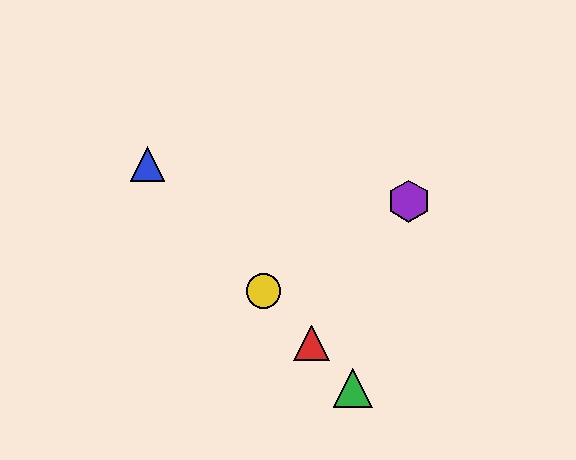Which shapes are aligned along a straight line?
The red triangle, the blue triangle, the green triangle, the yellow circle are aligned along a straight line.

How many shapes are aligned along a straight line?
4 shapes (the red triangle, the blue triangle, the green triangle, the yellow circle) are aligned along a straight line.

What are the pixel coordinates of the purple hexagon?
The purple hexagon is at (409, 201).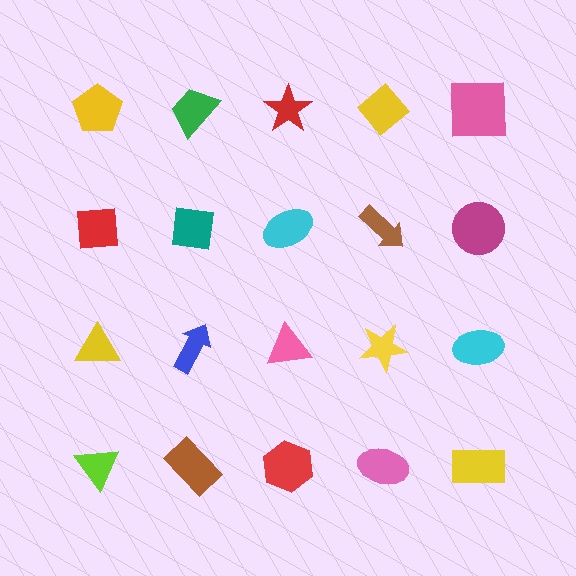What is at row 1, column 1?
A yellow pentagon.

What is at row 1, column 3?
A red star.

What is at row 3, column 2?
A blue arrow.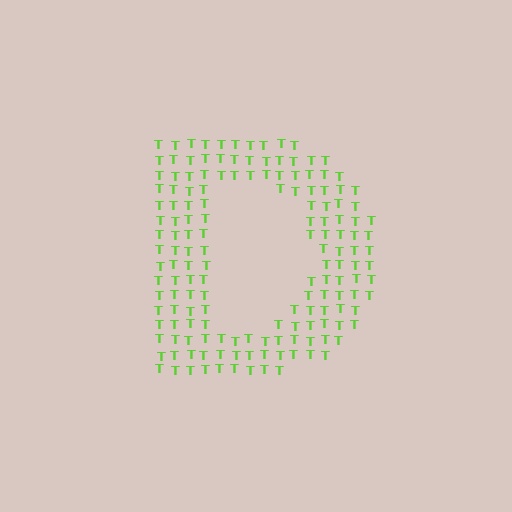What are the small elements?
The small elements are letter T's.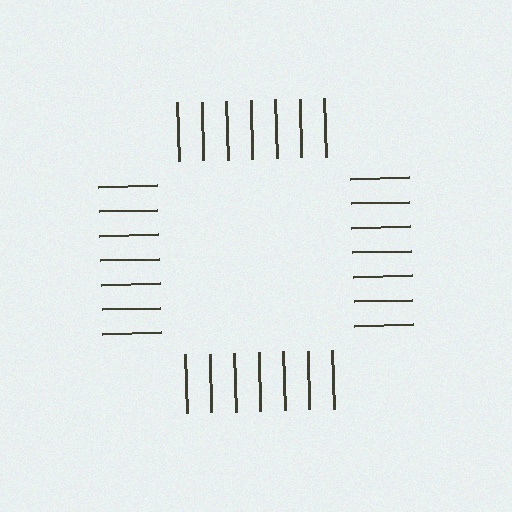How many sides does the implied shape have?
4 sides — the line-ends trace a square.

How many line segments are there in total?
28 — 7 along each of the 4 edges.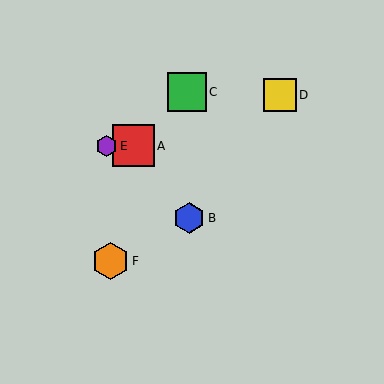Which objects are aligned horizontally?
Objects A, E are aligned horizontally.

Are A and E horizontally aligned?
Yes, both are at y≈146.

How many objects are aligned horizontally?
2 objects (A, E) are aligned horizontally.